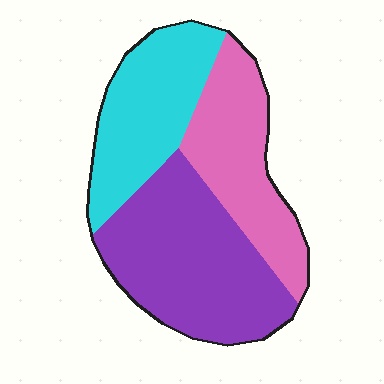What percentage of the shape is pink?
Pink covers around 30% of the shape.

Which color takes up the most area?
Purple, at roughly 45%.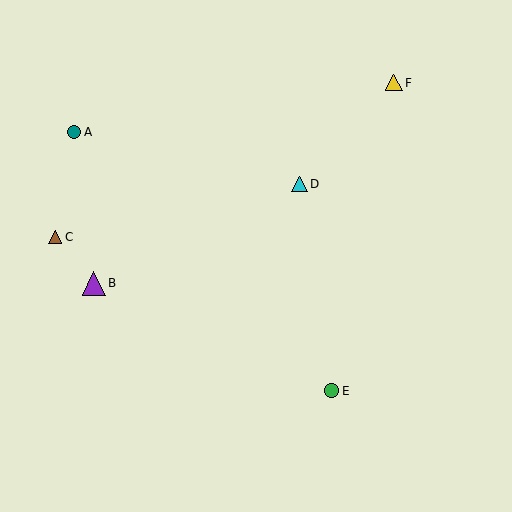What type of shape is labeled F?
Shape F is a yellow triangle.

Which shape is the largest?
The purple triangle (labeled B) is the largest.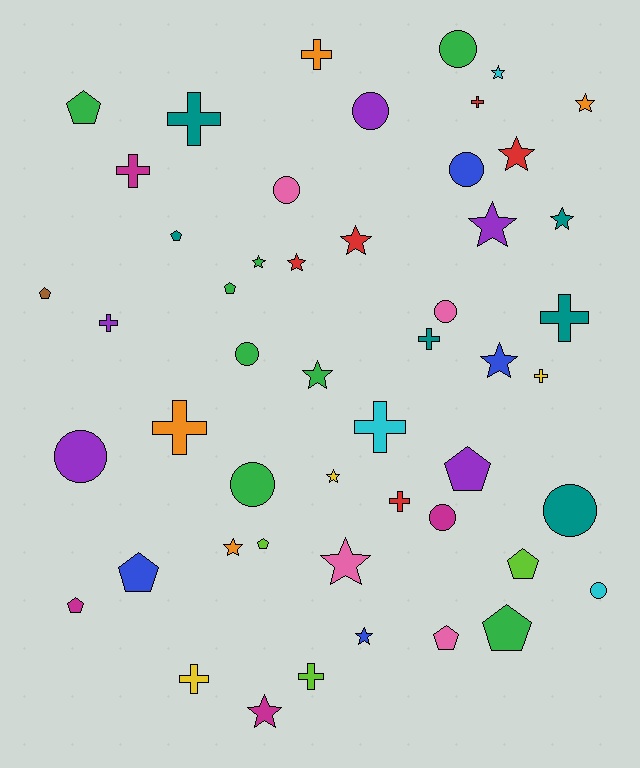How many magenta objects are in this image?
There are 4 magenta objects.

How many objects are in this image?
There are 50 objects.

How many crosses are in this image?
There are 13 crosses.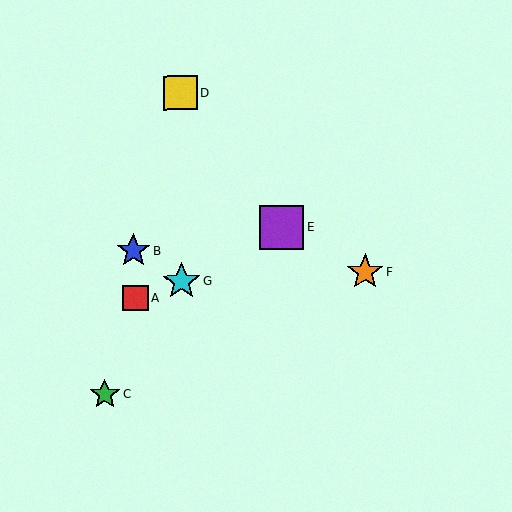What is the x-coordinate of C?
Object C is at x≈105.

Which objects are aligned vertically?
Objects D, G are aligned vertically.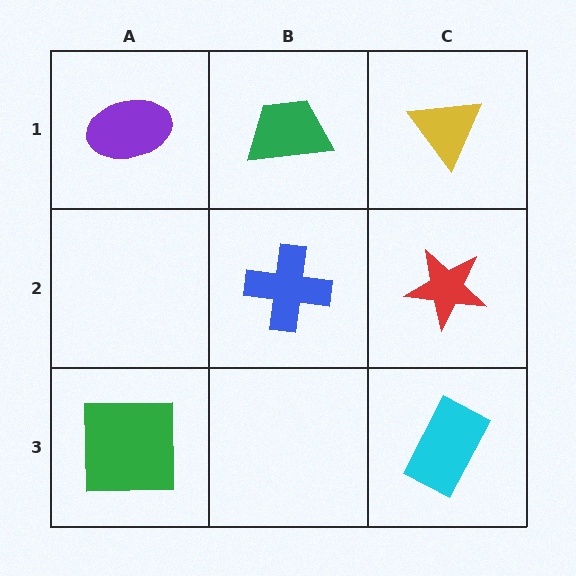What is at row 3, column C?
A cyan rectangle.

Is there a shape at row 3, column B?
No, that cell is empty.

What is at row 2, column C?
A red star.